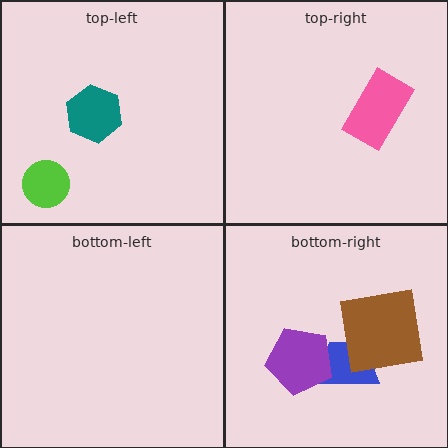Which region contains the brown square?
The bottom-right region.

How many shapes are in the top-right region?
1.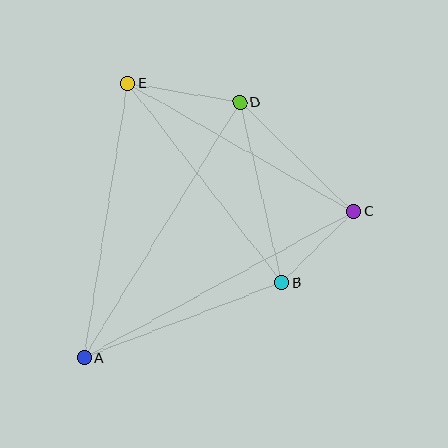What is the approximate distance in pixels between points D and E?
The distance between D and E is approximately 114 pixels.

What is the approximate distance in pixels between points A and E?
The distance between A and E is approximately 278 pixels.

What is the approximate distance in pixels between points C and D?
The distance between C and D is approximately 158 pixels.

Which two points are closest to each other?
Points B and C are closest to each other.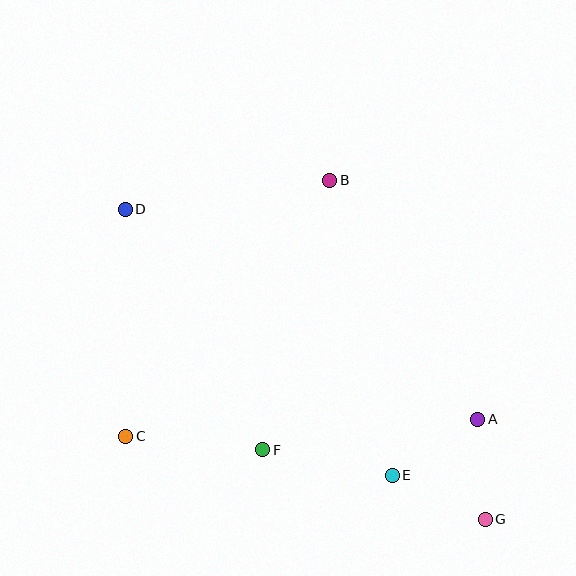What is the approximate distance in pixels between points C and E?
The distance between C and E is approximately 269 pixels.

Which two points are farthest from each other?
Points D and G are farthest from each other.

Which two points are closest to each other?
Points A and G are closest to each other.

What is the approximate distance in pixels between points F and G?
The distance between F and G is approximately 233 pixels.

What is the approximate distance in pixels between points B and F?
The distance between B and F is approximately 278 pixels.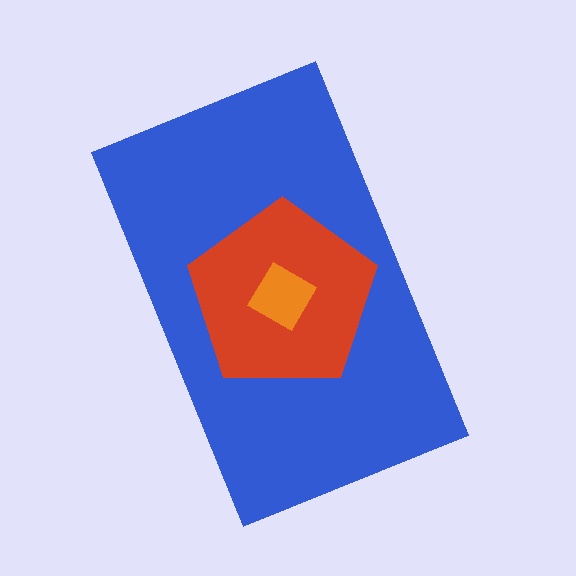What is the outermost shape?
The blue rectangle.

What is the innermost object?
The orange diamond.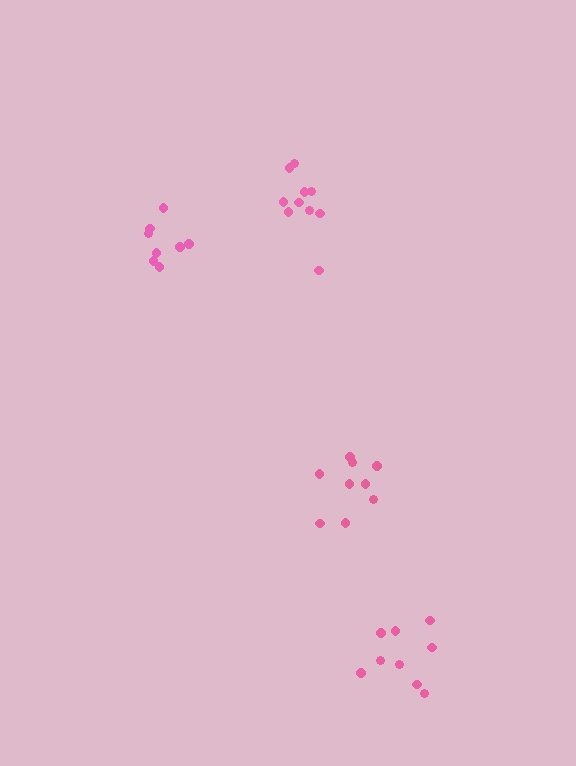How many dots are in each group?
Group 1: 8 dots, Group 2: 10 dots, Group 3: 9 dots, Group 4: 9 dots (36 total).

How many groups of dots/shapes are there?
There are 4 groups.